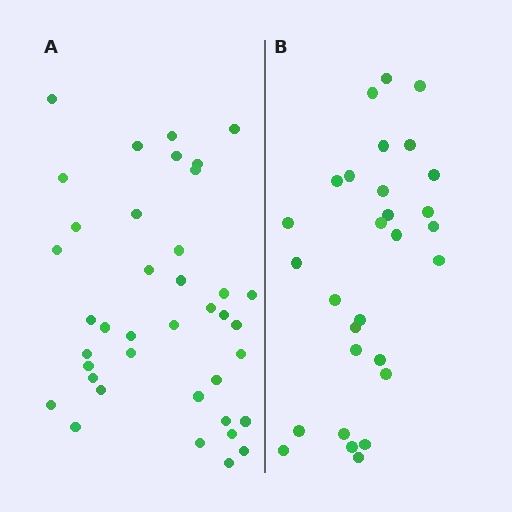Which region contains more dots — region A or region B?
Region A (the left region) has more dots.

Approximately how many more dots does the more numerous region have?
Region A has roughly 10 or so more dots than region B.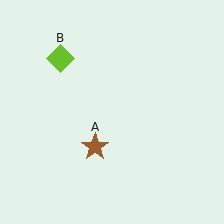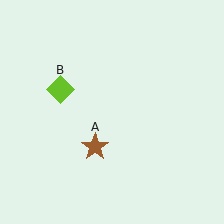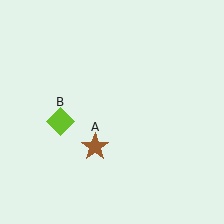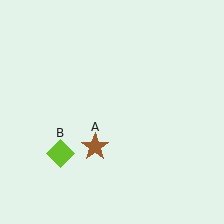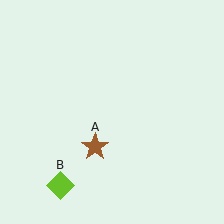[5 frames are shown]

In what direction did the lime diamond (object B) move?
The lime diamond (object B) moved down.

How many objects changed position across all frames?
1 object changed position: lime diamond (object B).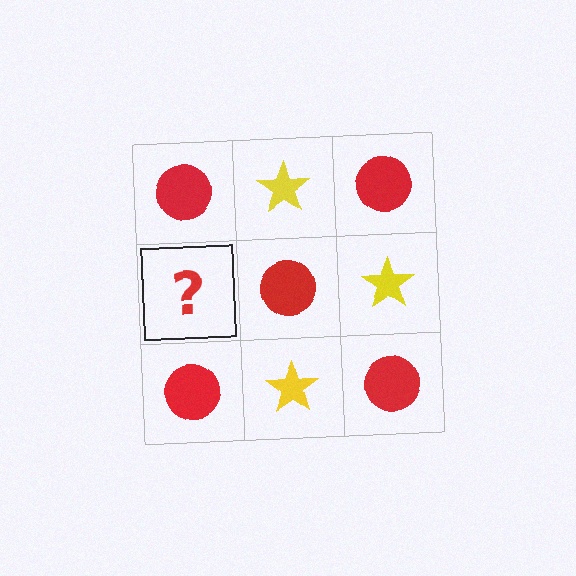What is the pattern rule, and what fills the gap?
The rule is that it alternates red circle and yellow star in a checkerboard pattern. The gap should be filled with a yellow star.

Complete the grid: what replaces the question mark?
The question mark should be replaced with a yellow star.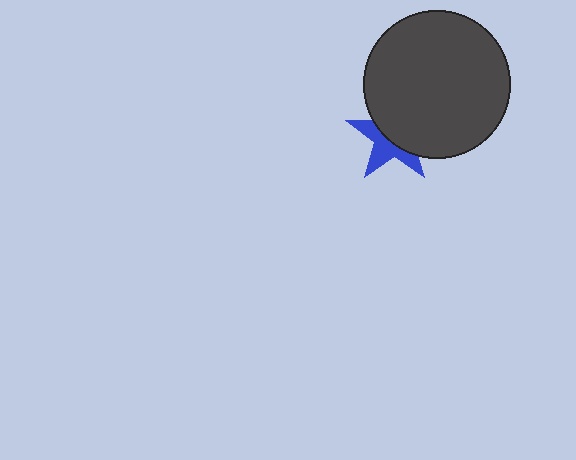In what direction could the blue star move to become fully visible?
The blue star could move toward the lower-left. That would shift it out from behind the dark gray circle entirely.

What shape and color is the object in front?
The object in front is a dark gray circle.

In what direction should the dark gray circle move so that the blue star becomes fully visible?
The dark gray circle should move toward the upper-right. That is the shortest direction to clear the overlap and leave the blue star fully visible.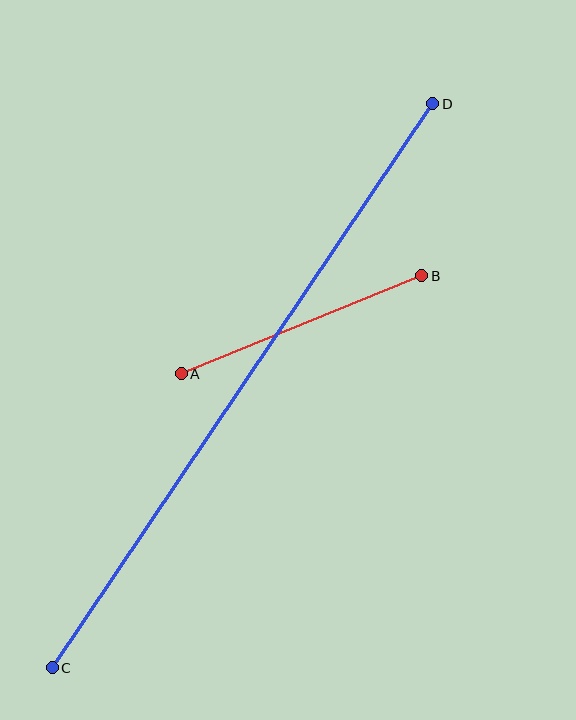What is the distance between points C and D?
The distance is approximately 681 pixels.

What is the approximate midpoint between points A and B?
The midpoint is at approximately (301, 325) pixels.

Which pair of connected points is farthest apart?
Points C and D are farthest apart.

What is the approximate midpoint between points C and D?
The midpoint is at approximately (242, 386) pixels.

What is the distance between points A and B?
The distance is approximately 260 pixels.